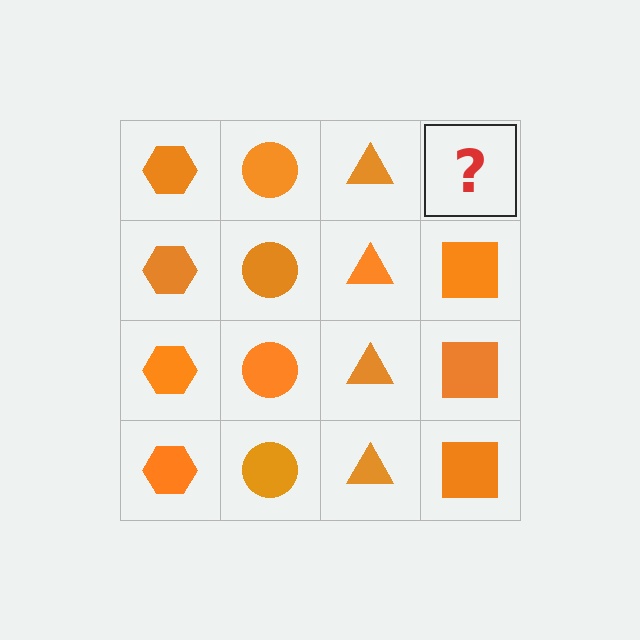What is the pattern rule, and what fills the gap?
The rule is that each column has a consistent shape. The gap should be filled with an orange square.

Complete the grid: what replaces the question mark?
The question mark should be replaced with an orange square.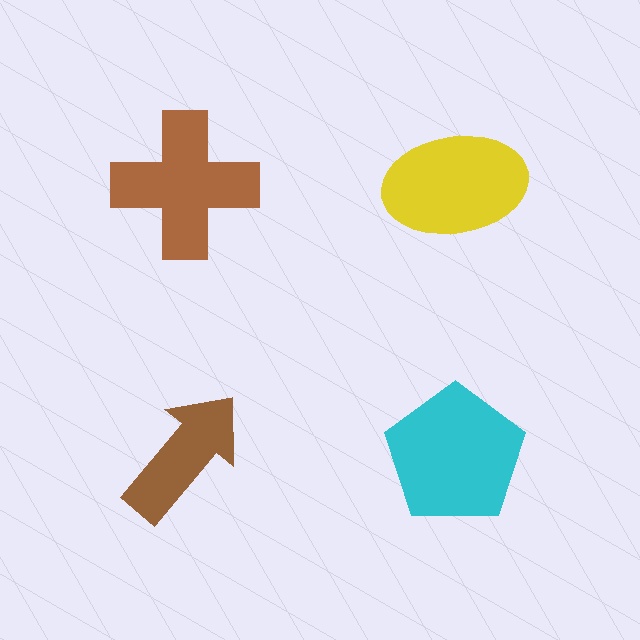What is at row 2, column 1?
A brown arrow.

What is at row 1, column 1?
A brown cross.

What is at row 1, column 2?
A yellow ellipse.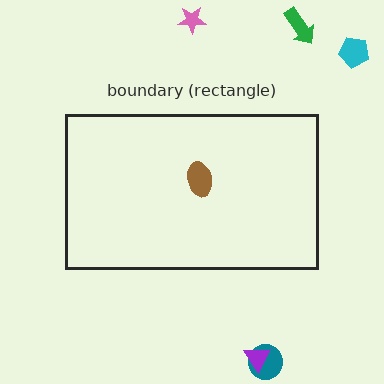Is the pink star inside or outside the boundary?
Outside.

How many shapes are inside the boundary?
1 inside, 5 outside.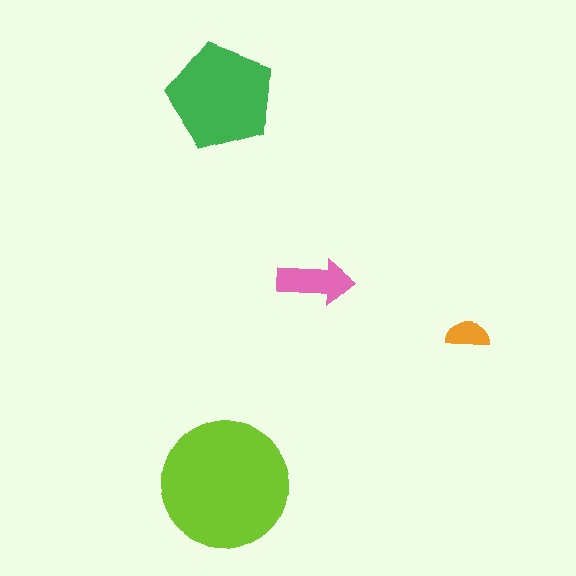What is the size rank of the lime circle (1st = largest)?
1st.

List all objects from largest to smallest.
The lime circle, the green pentagon, the pink arrow, the orange semicircle.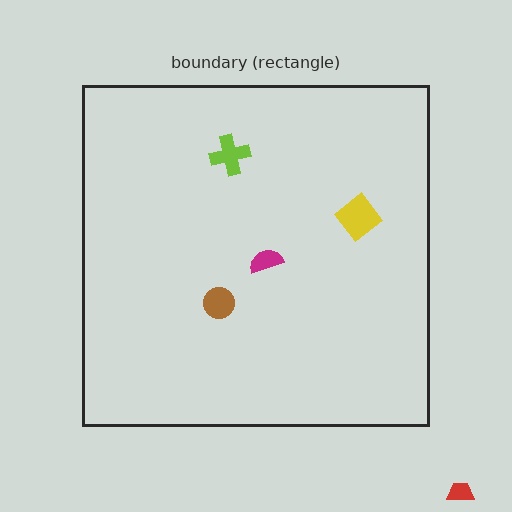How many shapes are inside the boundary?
4 inside, 1 outside.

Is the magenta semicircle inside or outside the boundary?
Inside.